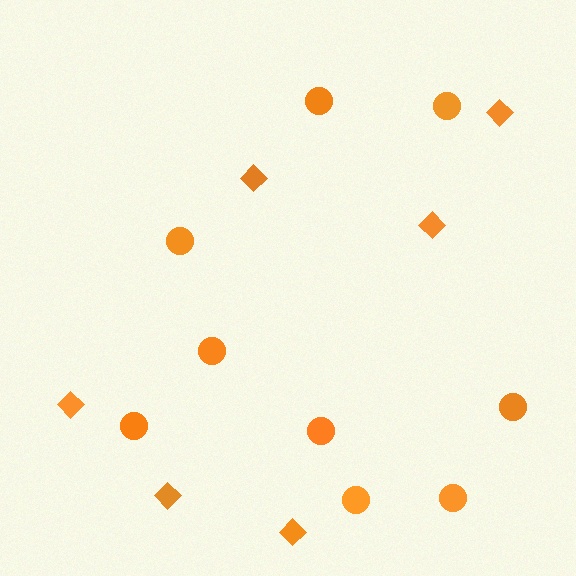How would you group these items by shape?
There are 2 groups: one group of circles (9) and one group of diamonds (6).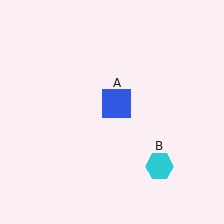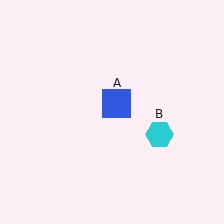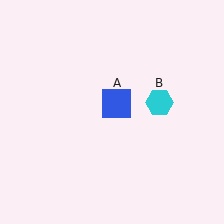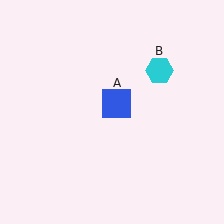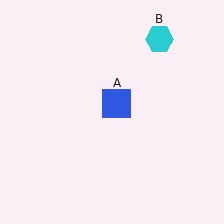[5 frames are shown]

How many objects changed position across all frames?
1 object changed position: cyan hexagon (object B).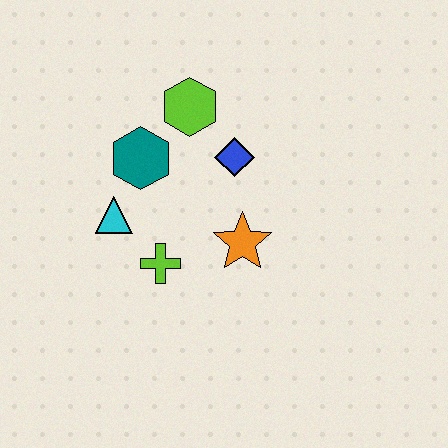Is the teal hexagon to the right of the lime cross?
No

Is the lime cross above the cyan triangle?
No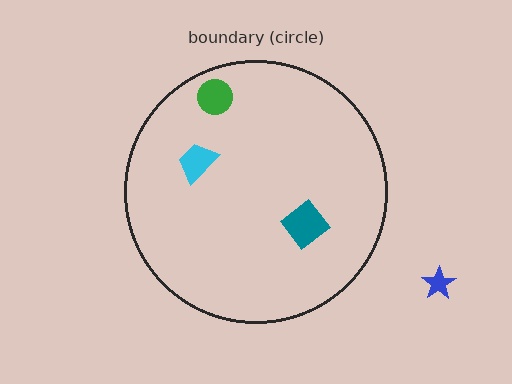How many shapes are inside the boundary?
3 inside, 1 outside.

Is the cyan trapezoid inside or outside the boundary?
Inside.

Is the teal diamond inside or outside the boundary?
Inside.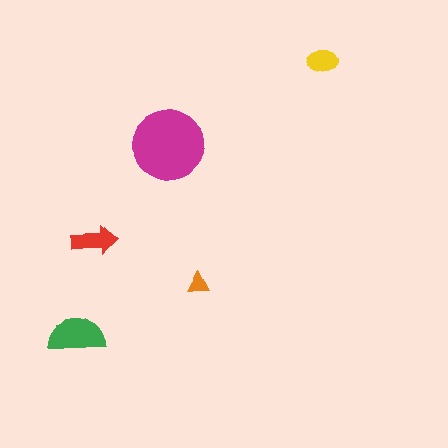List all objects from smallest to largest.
The orange triangle, the yellow ellipse, the red arrow, the green semicircle, the magenta circle.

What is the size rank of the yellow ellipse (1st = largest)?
4th.